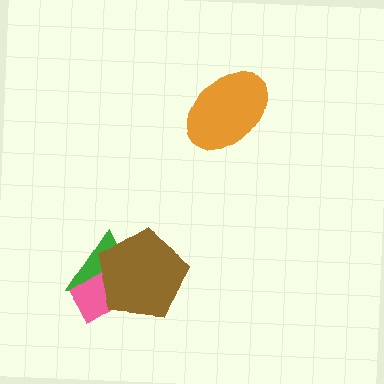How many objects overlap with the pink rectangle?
2 objects overlap with the pink rectangle.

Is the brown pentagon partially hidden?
No, no other shape covers it.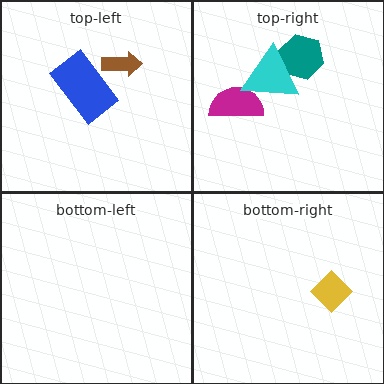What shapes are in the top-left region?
The brown arrow, the blue rectangle.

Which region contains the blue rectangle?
The top-left region.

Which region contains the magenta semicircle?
The top-right region.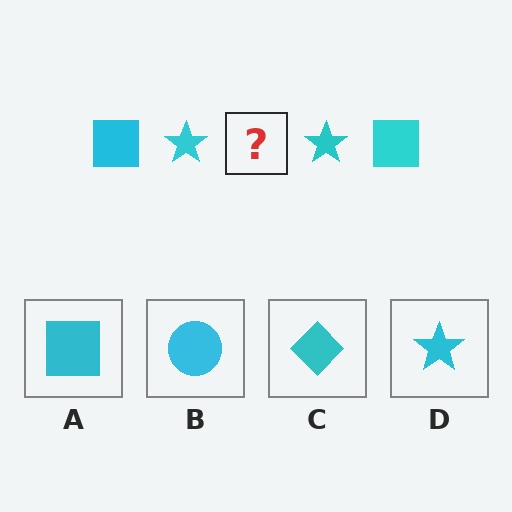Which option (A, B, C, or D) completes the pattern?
A.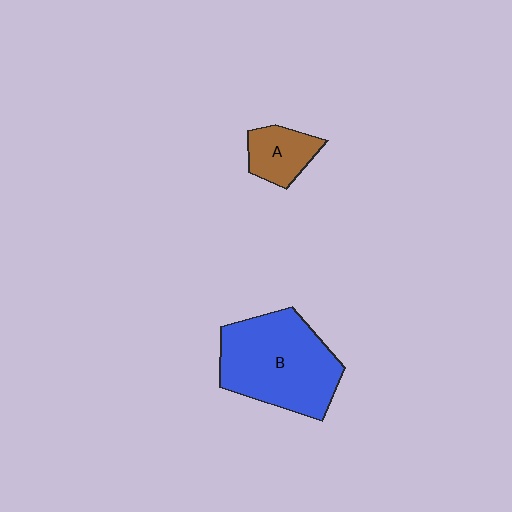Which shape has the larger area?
Shape B (blue).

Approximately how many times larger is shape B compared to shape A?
Approximately 2.9 times.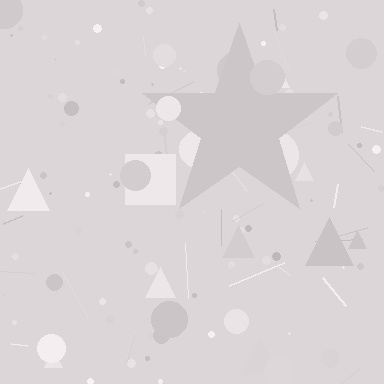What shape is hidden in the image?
A star is hidden in the image.